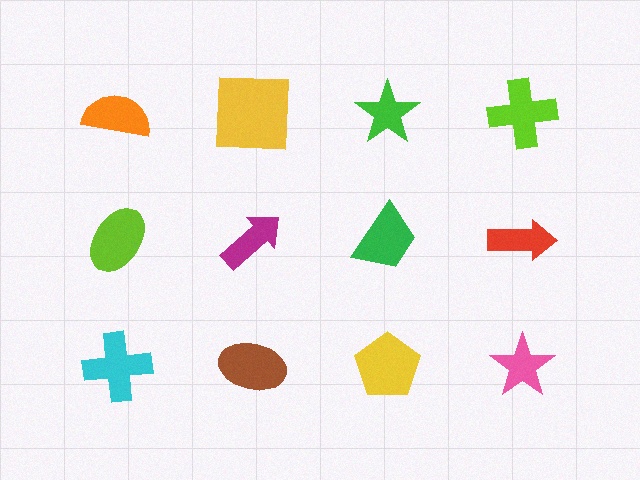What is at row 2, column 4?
A red arrow.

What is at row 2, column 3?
A green trapezoid.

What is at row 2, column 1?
A lime ellipse.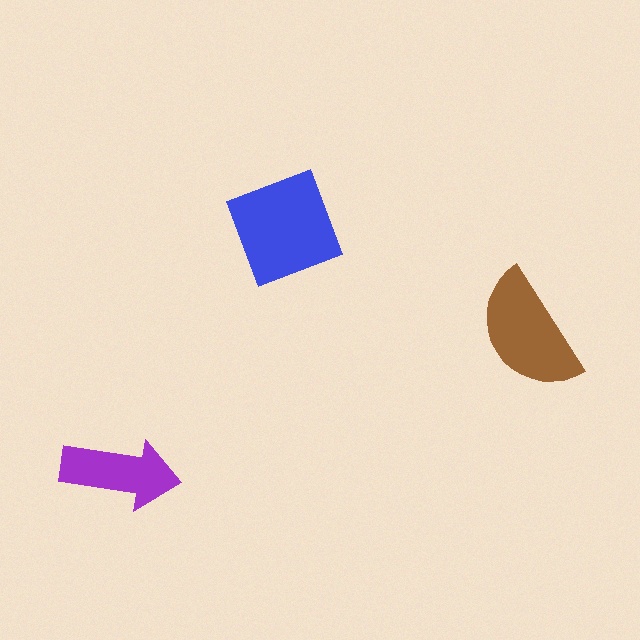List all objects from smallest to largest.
The purple arrow, the brown semicircle, the blue diamond.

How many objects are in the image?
There are 3 objects in the image.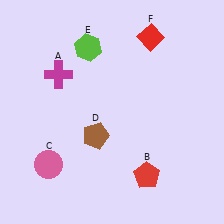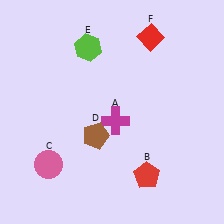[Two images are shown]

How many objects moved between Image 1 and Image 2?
1 object moved between the two images.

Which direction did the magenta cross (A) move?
The magenta cross (A) moved right.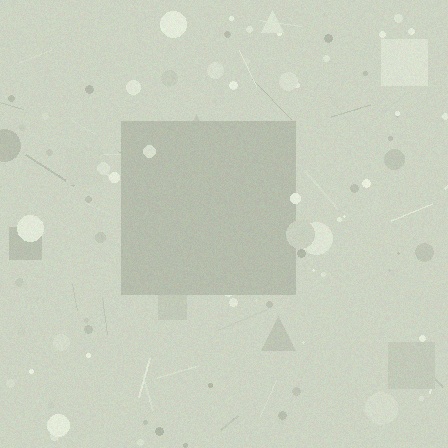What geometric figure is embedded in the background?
A square is embedded in the background.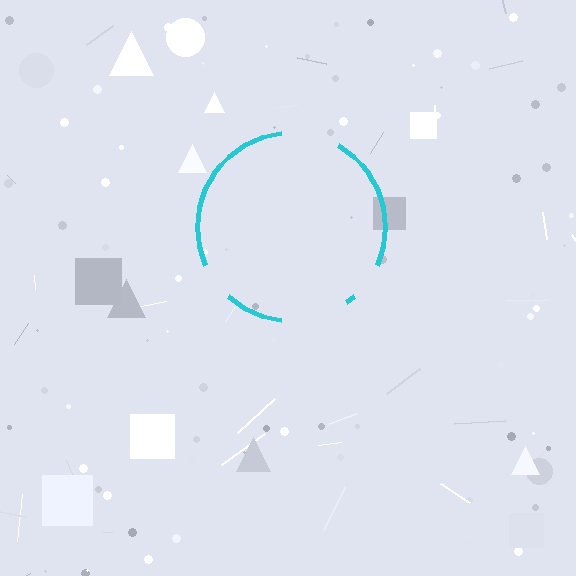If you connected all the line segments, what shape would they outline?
They would outline a circle.